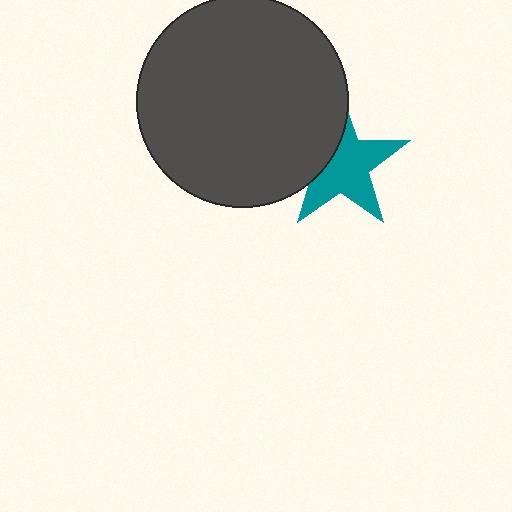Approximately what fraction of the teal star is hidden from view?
Roughly 33% of the teal star is hidden behind the dark gray circle.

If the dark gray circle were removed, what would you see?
You would see the complete teal star.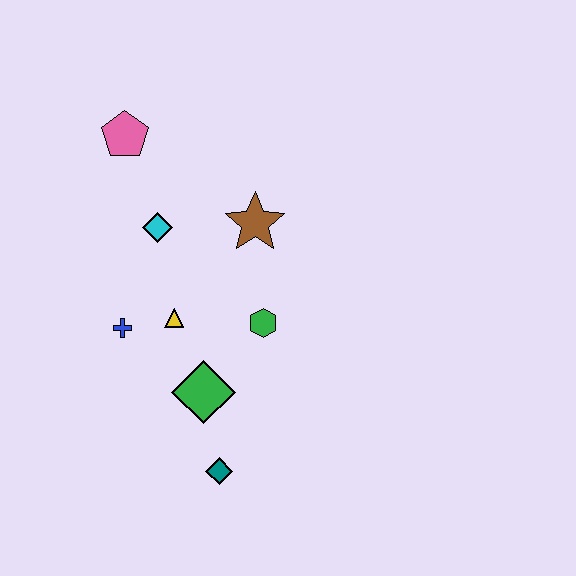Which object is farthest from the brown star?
The teal diamond is farthest from the brown star.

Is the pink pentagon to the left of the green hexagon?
Yes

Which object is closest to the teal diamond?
The green diamond is closest to the teal diamond.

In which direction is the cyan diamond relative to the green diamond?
The cyan diamond is above the green diamond.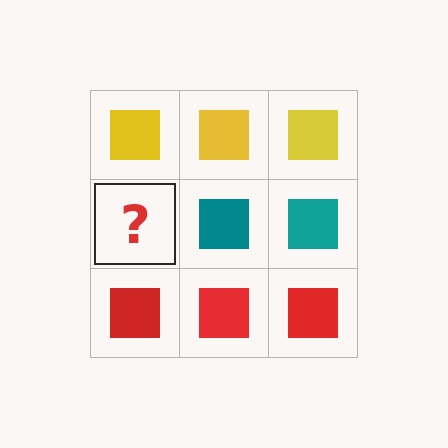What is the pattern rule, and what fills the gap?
The rule is that each row has a consistent color. The gap should be filled with a teal square.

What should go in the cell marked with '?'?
The missing cell should contain a teal square.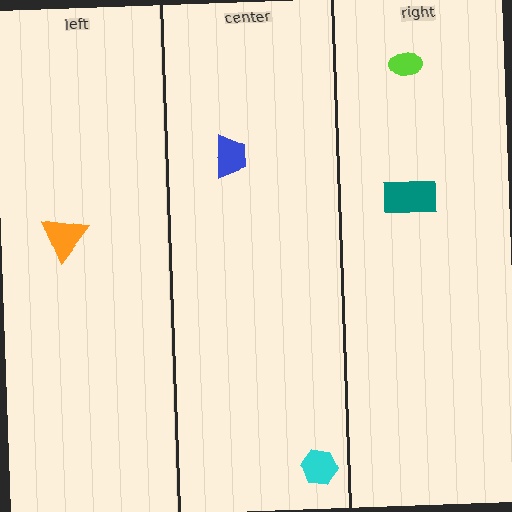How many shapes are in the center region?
2.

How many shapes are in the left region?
1.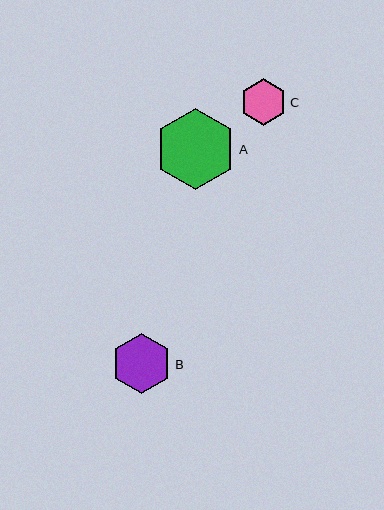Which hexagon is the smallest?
Hexagon C is the smallest with a size of approximately 47 pixels.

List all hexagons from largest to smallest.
From largest to smallest: A, B, C.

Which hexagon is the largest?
Hexagon A is the largest with a size of approximately 81 pixels.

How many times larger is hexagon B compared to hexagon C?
Hexagon B is approximately 1.3 times the size of hexagon C.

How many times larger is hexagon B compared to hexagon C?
Hexagon B is approximately 1.3 times the size of hexagon C.